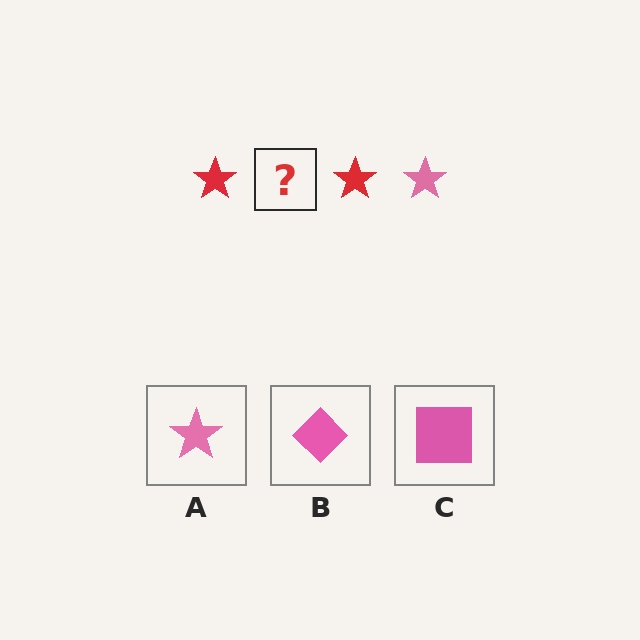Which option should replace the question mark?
Option A.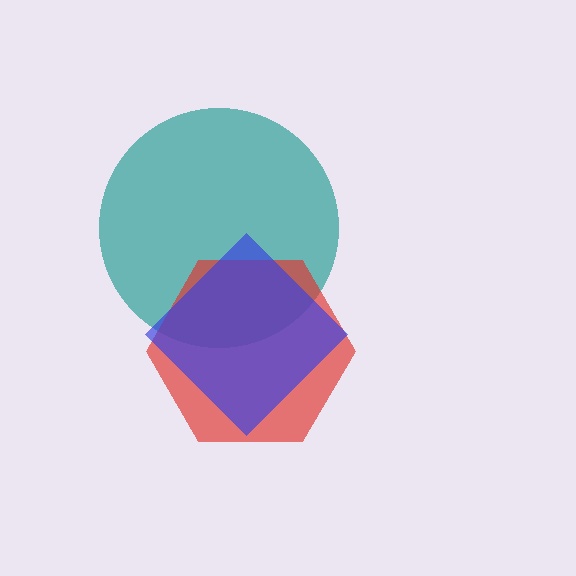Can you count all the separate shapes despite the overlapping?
Yes, there are 3 separate shapes.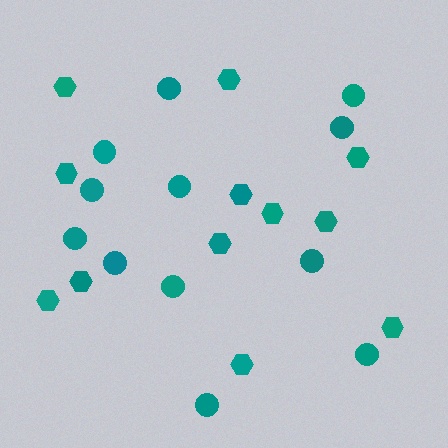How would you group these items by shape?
There are 2 groups: one group of circles (12) and one group of hexagons (12).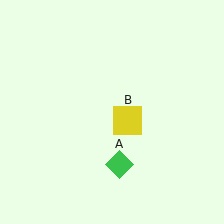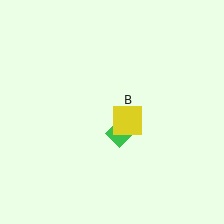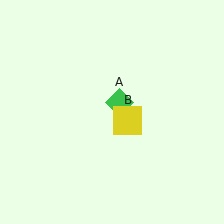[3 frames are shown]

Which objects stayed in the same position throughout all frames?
Yellow square (object B) remained stationary.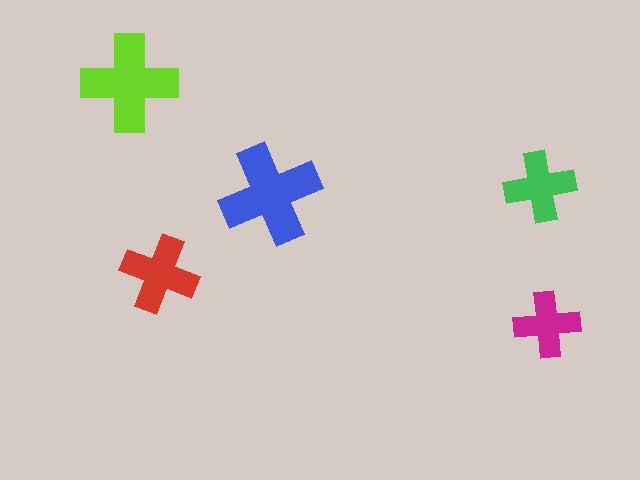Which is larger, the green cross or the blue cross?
The blue one.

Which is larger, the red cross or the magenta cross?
The red one.